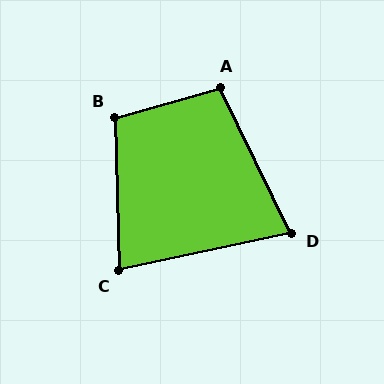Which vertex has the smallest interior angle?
D, at approximately 76 degrees.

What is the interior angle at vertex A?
Approximately 101 degrees (obtuse).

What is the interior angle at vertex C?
Approximately 79 degrees (acute).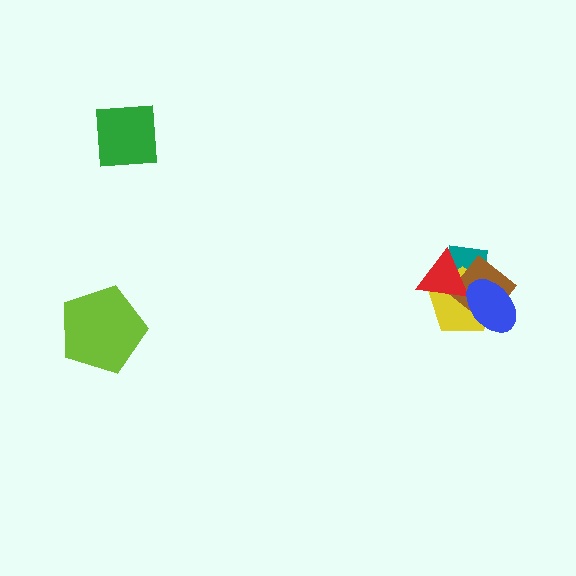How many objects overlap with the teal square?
4 objects overlap with the teal square.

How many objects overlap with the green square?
0 objects overlap with the green square.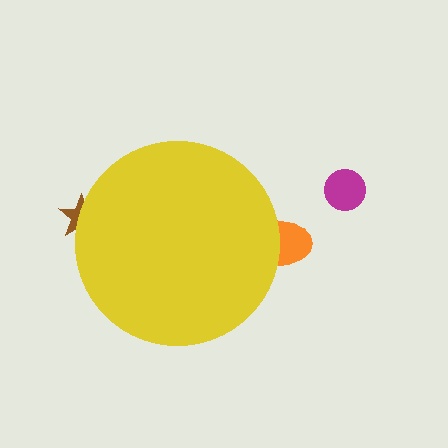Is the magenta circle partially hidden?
No, the magenta circle is fully visible.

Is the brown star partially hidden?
Yes, the brown star is partially hidden behind the yellow circle.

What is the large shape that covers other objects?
A yellow circle.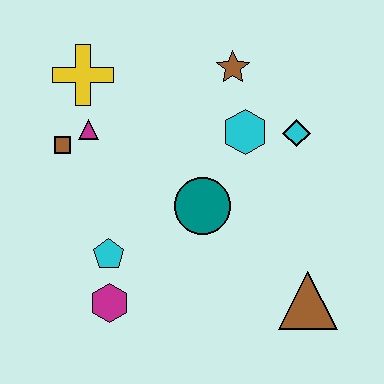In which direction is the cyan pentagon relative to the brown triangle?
The cyan pentagon is to the left of the brown triangle.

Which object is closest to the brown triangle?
The teal circle is closest to the brown triangle.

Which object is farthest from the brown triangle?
The yellow cross is farthest from the brown triangle.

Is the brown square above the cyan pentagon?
Yes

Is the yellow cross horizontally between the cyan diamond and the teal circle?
No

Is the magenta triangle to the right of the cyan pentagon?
No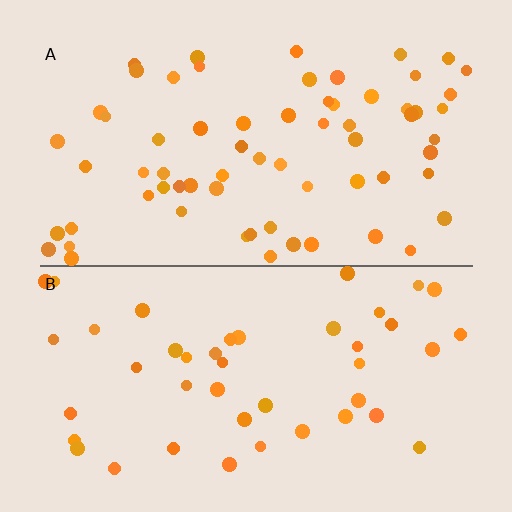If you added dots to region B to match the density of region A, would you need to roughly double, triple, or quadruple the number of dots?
Approximately double.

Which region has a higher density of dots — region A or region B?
A (the top).